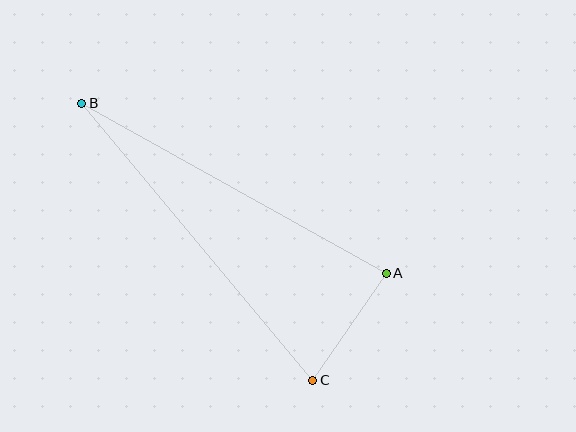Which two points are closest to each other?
Points A and C are closest to each other.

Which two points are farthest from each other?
Points B and C are farthest from each other.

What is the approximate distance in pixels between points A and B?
The distance between A and B is approximately 349 pixels.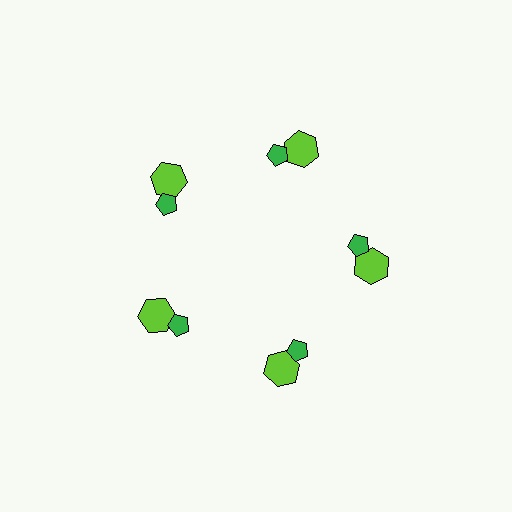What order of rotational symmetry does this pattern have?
This pattern has 5-fold rotational symmetry.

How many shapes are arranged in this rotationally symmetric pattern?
There are 10 shapes, arranged in 5 groups of 2.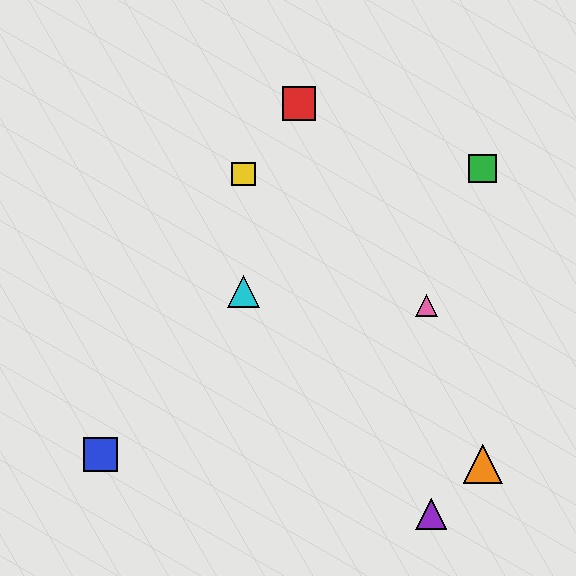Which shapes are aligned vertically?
The yellow square, the cyan triangle are aligned vertically.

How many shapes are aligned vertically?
2 shapes (the yellow square, the cyan triangle) are aligned vertically.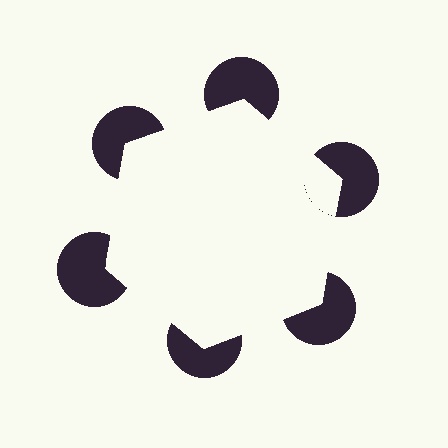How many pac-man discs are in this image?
There are 6 — one at each vertex of the illusory hexagon.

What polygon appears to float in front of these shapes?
An illusory hexagon — its edges are inferred from the aligned wedge cuts in the pac-man discs, not physically drawn.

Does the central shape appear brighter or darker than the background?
It typically appears slightly brighter than the background, even though no actual brightness change is drawn.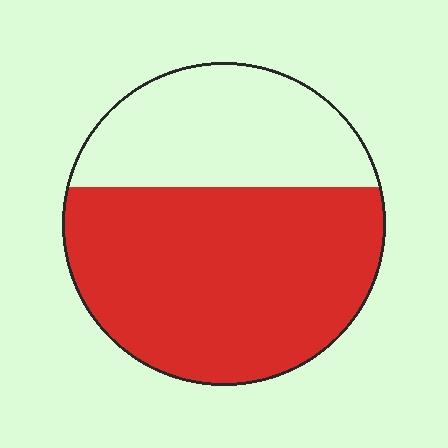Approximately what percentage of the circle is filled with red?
Approximately 65%.